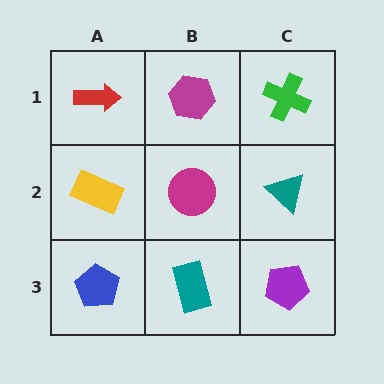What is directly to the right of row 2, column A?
A magenta circle.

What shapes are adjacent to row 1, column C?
A teal triangle (row 2, column C), a magenta hexagon (row 1, column B).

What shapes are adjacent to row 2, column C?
A green cross (row 1, column C), a purple pentagon (row 3, column C), a magenta circle (row 2, column B).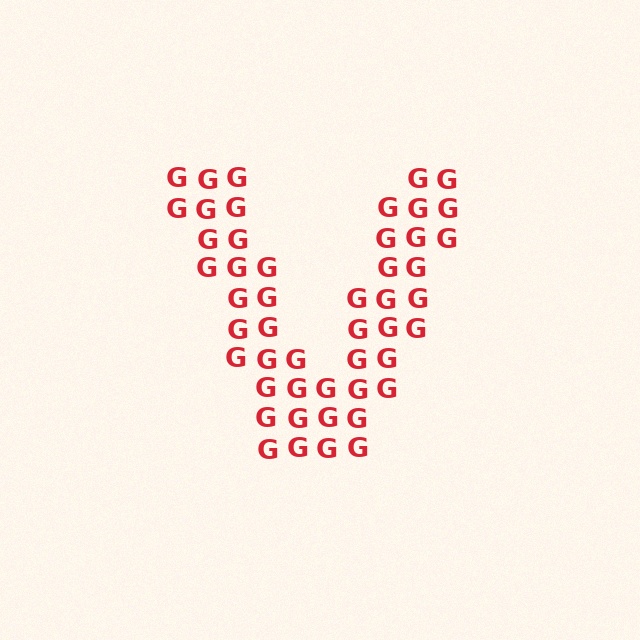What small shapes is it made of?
It is made of small letter G's.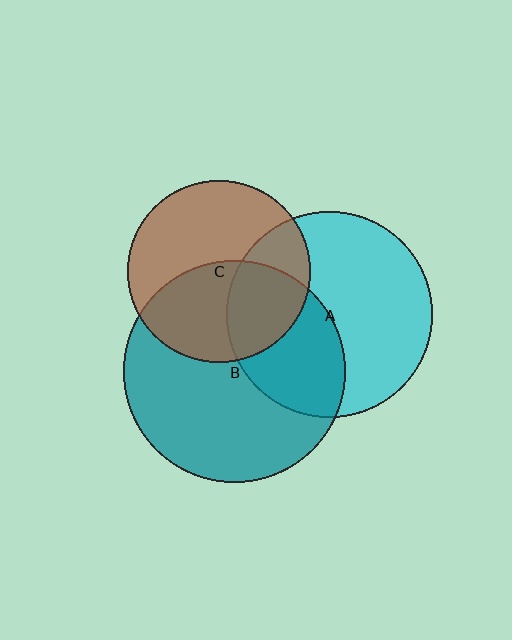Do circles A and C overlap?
Yes.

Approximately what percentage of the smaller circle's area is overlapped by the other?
Approximately 30%.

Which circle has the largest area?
Circle B (teal).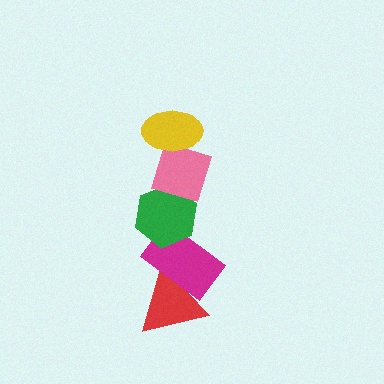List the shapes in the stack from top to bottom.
From top to bottom: the yellow ellipse, the pink diamond, the green hexagon, the magenta rectangle, the red triangle.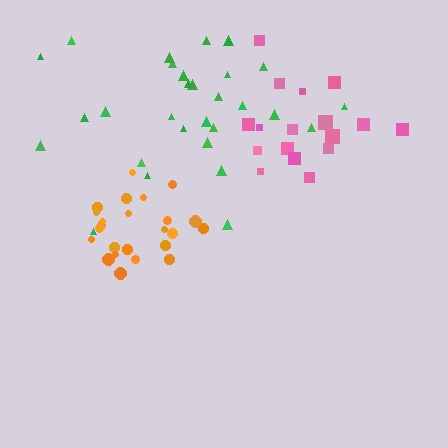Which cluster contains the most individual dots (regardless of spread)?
Green (29).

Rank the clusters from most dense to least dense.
orange, pink, green.